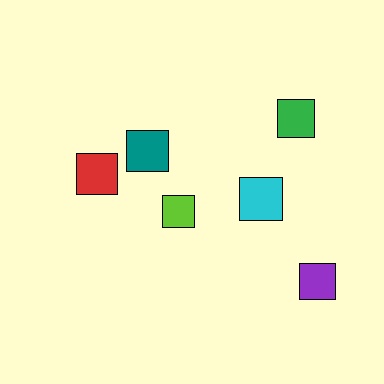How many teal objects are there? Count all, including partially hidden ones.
There is 1 teal object.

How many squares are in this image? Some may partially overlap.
There are 6 squares.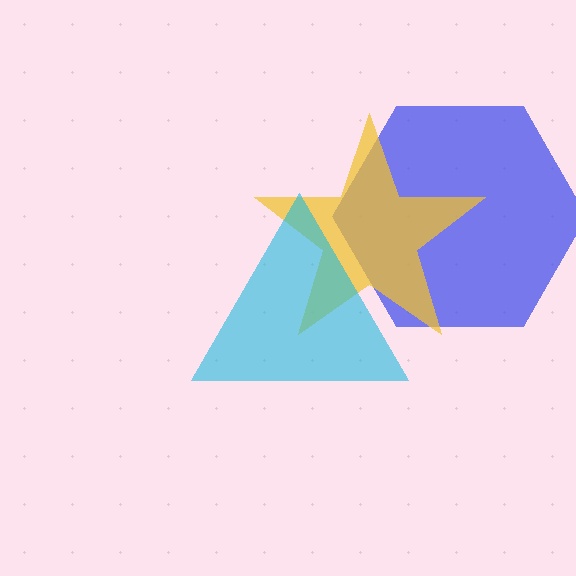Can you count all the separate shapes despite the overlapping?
Yes, there are 3 separate shapes.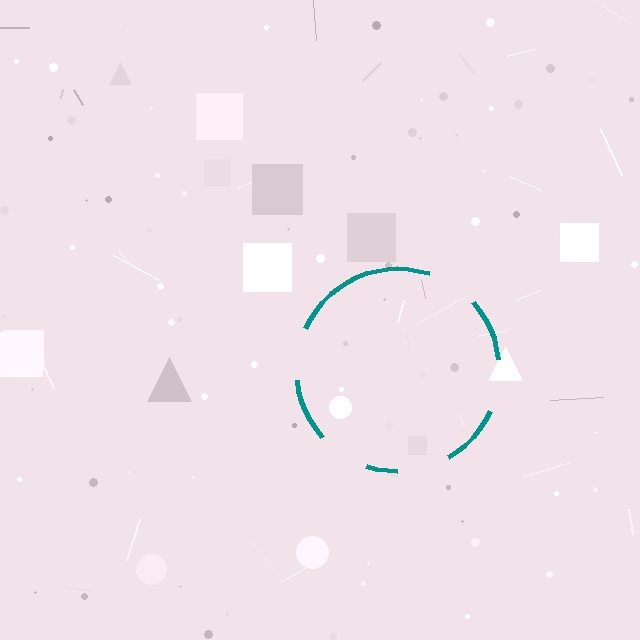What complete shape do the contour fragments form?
The contour fragments form a circle.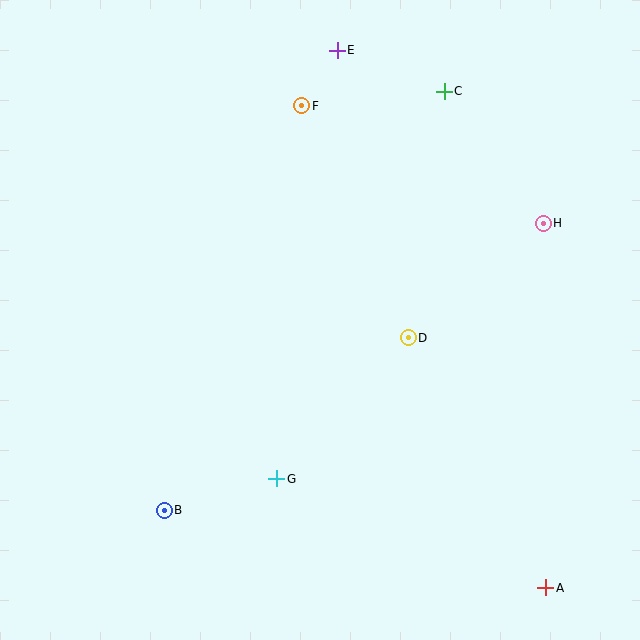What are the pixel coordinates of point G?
Point G is at (277, 479).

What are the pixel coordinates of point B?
Point B is at (164, 510).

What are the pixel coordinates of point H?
Point H is at (543, 223).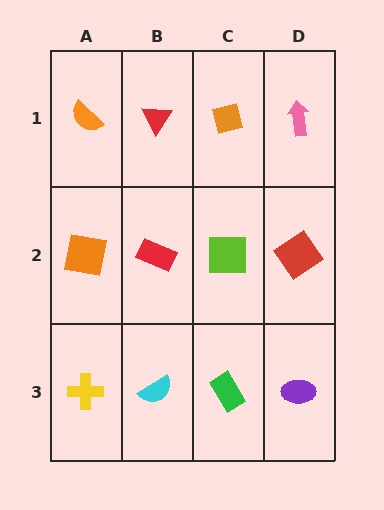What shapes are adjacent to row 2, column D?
A pink arrow (row 1, column D), a purple ellipse (row 3, column D), a lime square (row 2, column C).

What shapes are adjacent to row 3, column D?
A red diamond (row 2, column D), a green rectangle (row 3, column C).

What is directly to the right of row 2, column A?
A red rectangle.